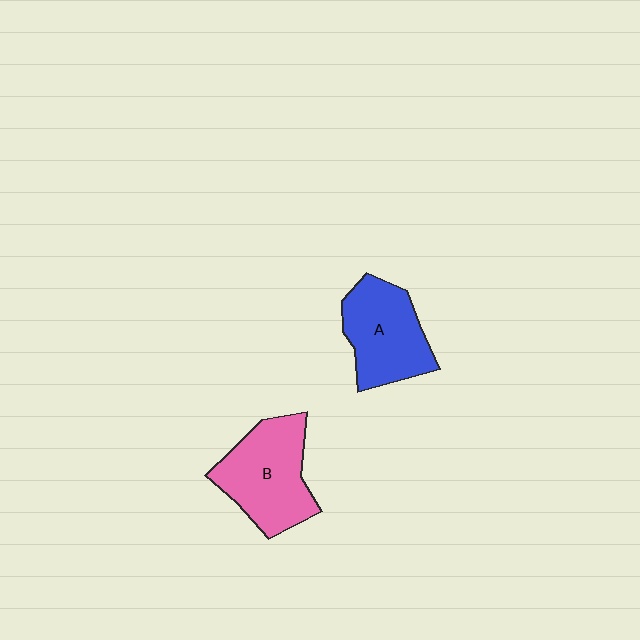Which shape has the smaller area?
Shape A (blue).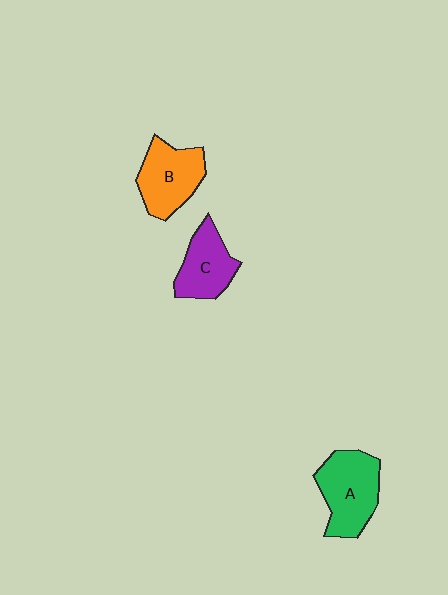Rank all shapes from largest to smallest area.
From largest to smallest: A (green), B (orange), C (purple).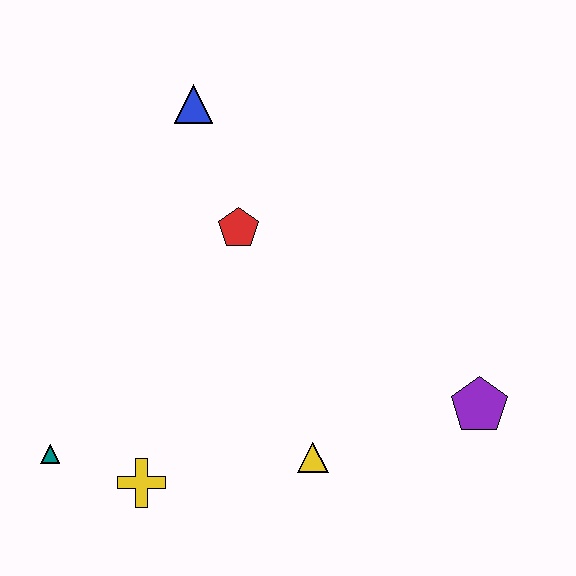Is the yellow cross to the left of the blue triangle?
Yes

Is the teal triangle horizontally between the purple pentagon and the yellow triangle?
No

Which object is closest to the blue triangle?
The red pentagon is closest to the blue triangle.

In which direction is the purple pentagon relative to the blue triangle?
The purple pentagon is below the blue triangle.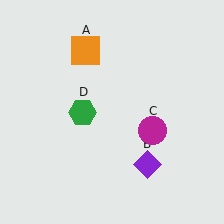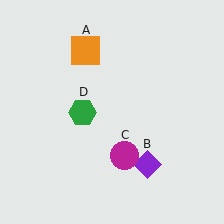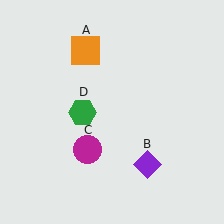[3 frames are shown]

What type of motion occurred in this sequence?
The magenta circle (object C) rotated clockwise around the center of the scene.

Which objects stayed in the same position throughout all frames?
Orange square (object A) and purple diamond (object B) and green hexagon (object D) remained stationary.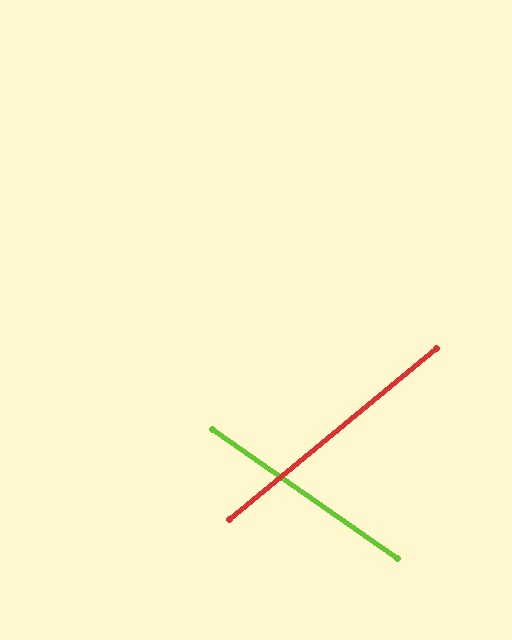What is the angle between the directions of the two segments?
Approximately 74 degrees.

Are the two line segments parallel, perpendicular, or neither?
Neither parallel nor perpendicular — they differ by about 74°.